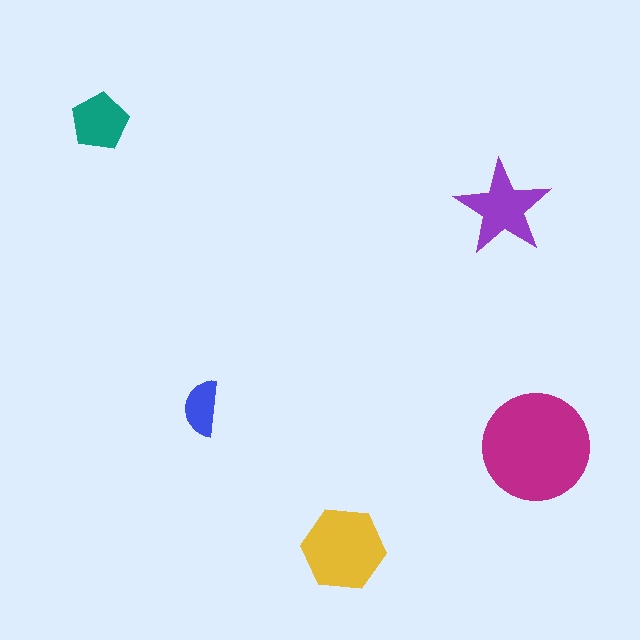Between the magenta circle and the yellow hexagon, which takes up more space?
The magenta circle.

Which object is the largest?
The magenta circle.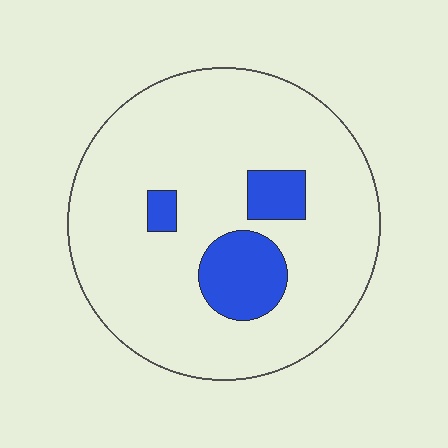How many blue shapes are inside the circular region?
3.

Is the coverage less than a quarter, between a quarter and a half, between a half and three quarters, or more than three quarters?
Less than a quarter.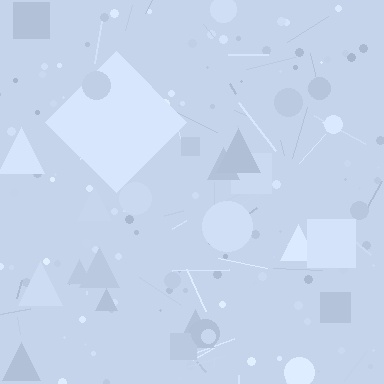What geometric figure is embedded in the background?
A diamond is embedded in the background.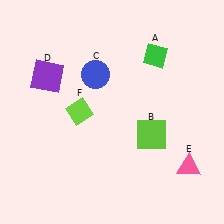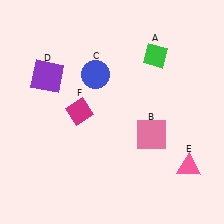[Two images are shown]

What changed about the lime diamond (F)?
In Image 1, F is lime. In Image 2, it changed to magenta.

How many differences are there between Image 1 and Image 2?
There are 2 differences between the two images.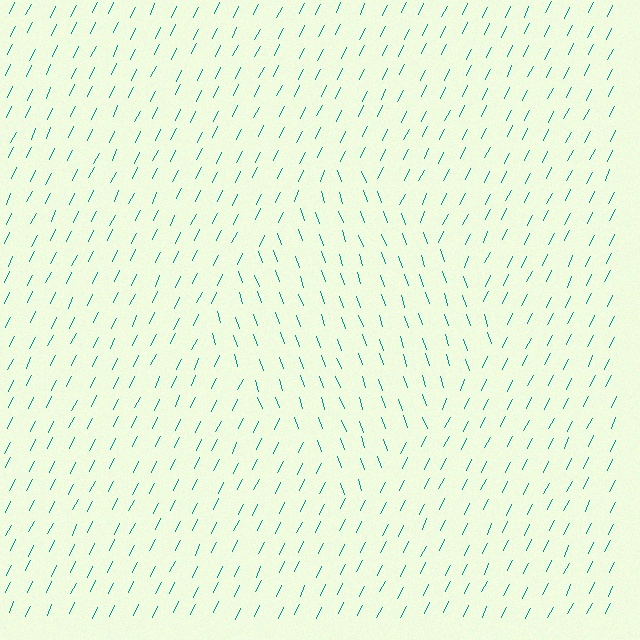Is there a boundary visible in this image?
Yes, there is a texture boundary formed by a change in line orientation.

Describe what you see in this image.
The image is filled with small teal line segments. A diamond region in the image has lines oriented differently from the surrounding lines, creating a visible texture boundary.